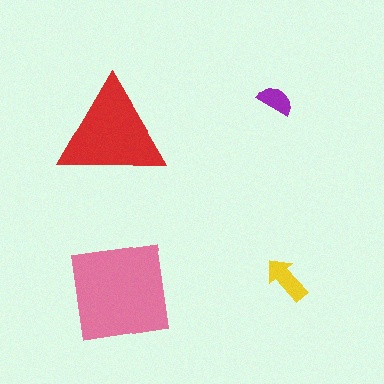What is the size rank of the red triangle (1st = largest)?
2nd.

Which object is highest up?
The purple semicircle is topmost.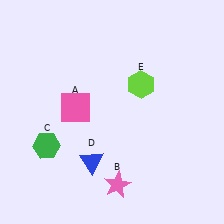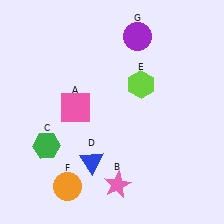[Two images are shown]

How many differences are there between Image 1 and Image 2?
There are 2 differences between the two images.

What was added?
An orange circle (F), a purple circle (G) were added in Image 2.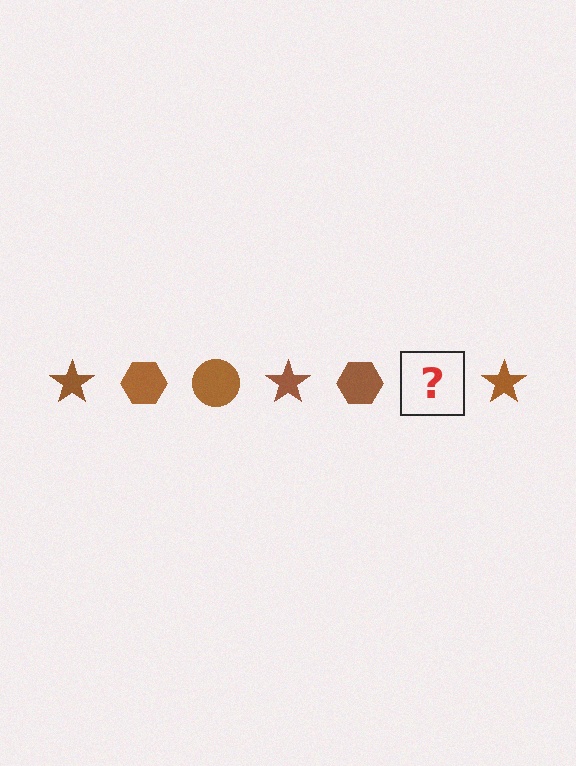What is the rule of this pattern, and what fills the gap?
The rule is that the pattern cycles through star, hexagon, circle shapes in brown. The gap should be filled with a brown circle.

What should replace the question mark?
The question mark should be replaced with a brown circle.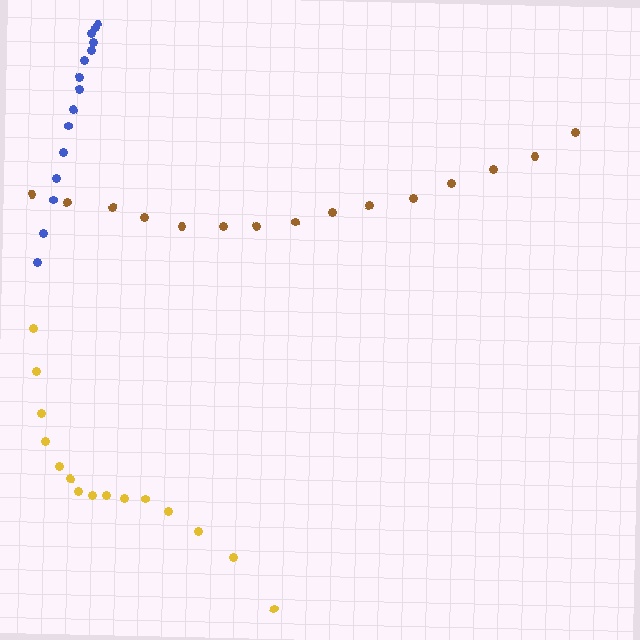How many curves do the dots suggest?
There are 3 distinct paths.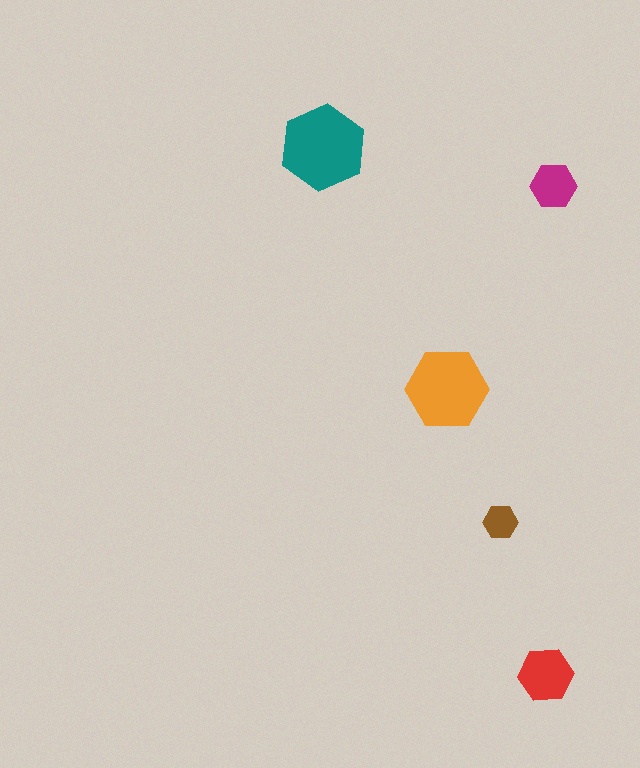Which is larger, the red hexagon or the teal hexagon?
The teal one.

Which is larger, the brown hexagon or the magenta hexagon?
The magenta one.